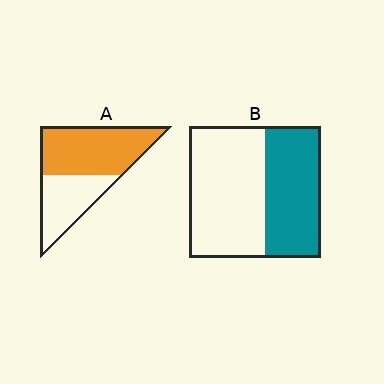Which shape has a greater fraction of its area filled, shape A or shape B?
Shape A.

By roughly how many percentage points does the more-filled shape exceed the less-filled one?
By roughly 20 percentage points (A over B).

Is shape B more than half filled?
No.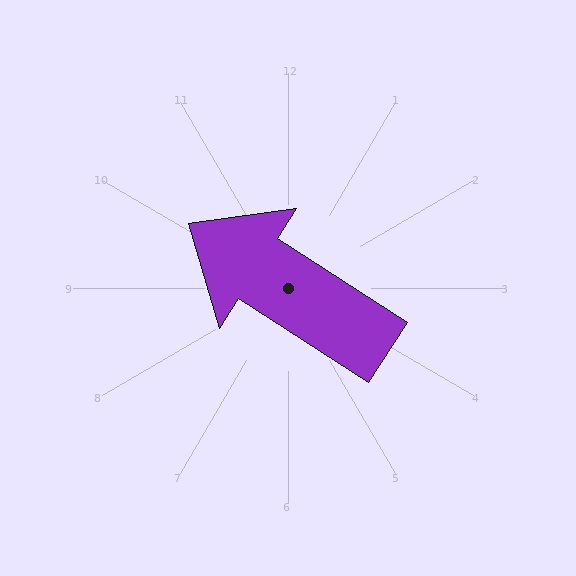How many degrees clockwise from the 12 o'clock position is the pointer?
Approximately 303 degrees.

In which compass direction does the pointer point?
Northwest.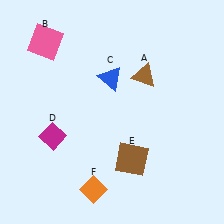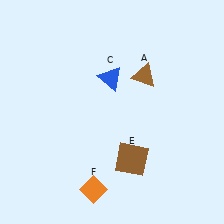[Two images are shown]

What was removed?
The magenta diamond (D), the pink square (B) were removed in Image 2.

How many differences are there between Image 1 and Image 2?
There are 2 differences between the two images.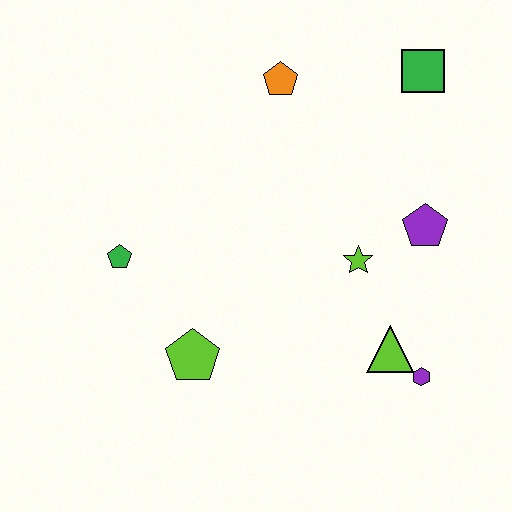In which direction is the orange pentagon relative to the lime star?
The orange pentagon is above the lime star.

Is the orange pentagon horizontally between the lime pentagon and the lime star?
Yes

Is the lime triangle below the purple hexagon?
No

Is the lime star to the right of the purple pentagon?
No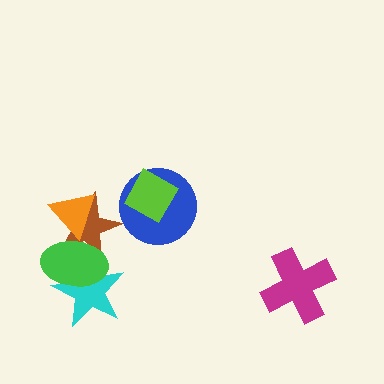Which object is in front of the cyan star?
The green ellipse is in front of the cyan star.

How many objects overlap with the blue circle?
1 object overlaps with the blue circle.